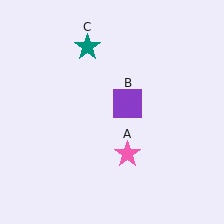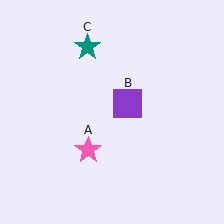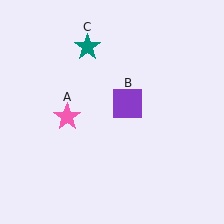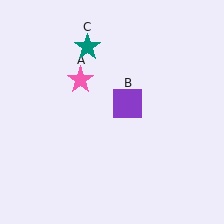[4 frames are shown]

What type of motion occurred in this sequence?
The pink star (object A) rotated clockwise around the center of the scene.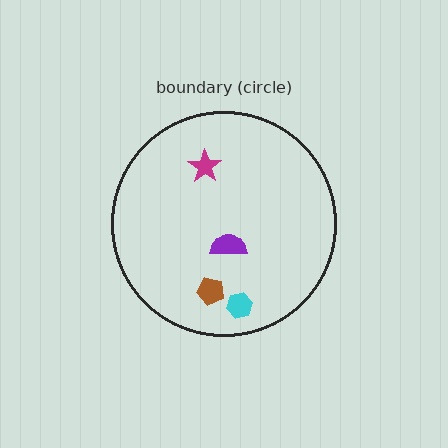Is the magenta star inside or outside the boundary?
Inside.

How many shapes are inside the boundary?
4 inside, 0 outside.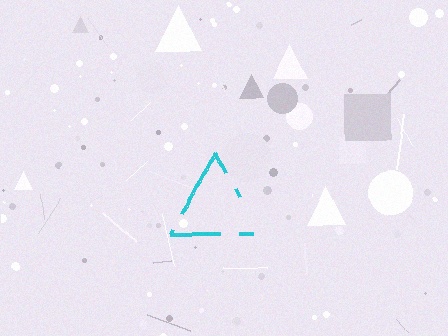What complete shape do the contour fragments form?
The contour fragments form a triangle.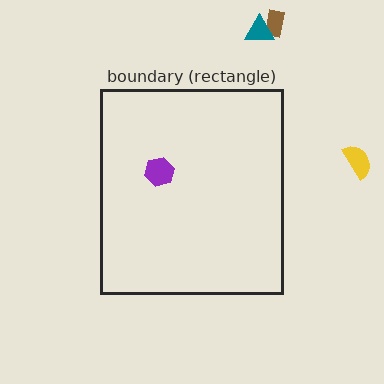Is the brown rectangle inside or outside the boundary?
Outside.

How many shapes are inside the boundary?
1 inside, 3 outside.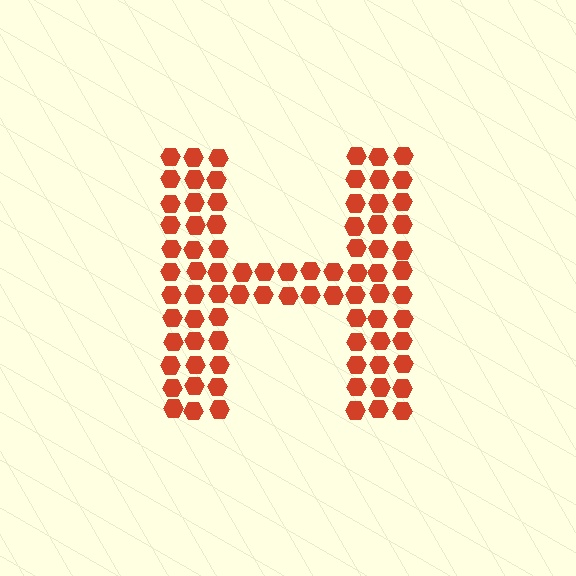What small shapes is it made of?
It is made of small hexagons.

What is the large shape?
The large shape is the letter H.